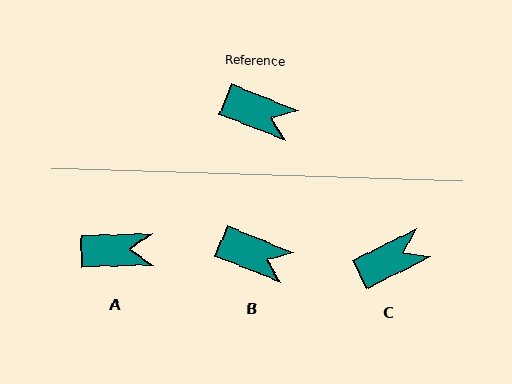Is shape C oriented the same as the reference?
No, it is off by about 49 degrees.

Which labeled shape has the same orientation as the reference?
B.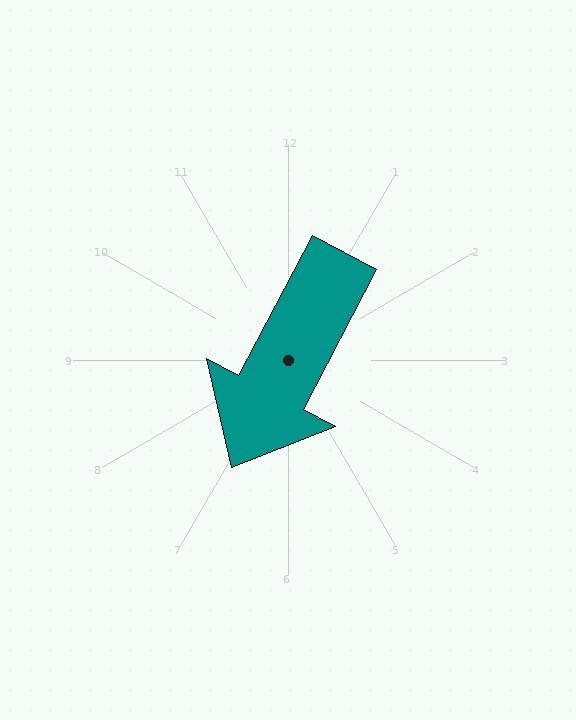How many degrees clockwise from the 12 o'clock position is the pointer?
Approximately 208 degrees.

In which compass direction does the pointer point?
Southwest.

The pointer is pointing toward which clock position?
Roughly 7 o'clock.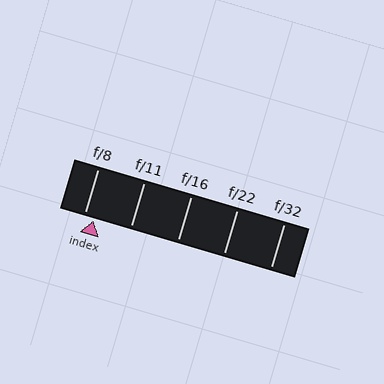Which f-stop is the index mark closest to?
The index mark is closest to f/8.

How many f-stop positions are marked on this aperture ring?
There are 5 f-stop positions marked.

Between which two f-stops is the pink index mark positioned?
The index mark is between f/8 and f/11.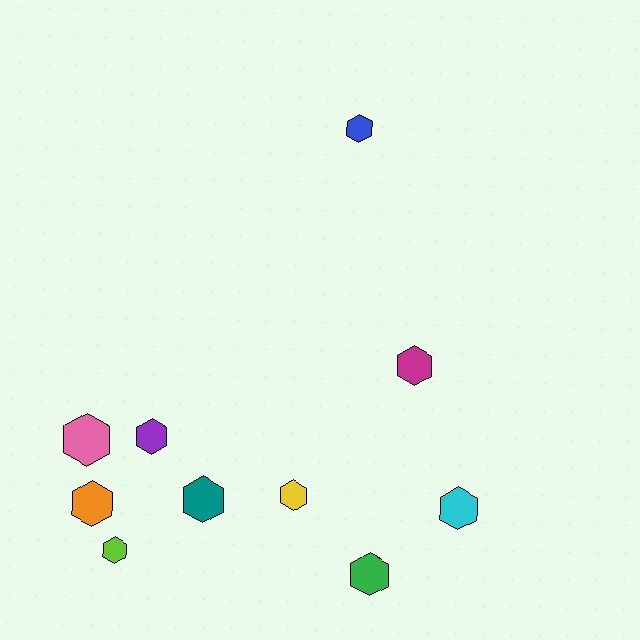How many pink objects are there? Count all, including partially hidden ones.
There is 1 pink object.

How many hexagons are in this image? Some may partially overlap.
There are 10 hexagons.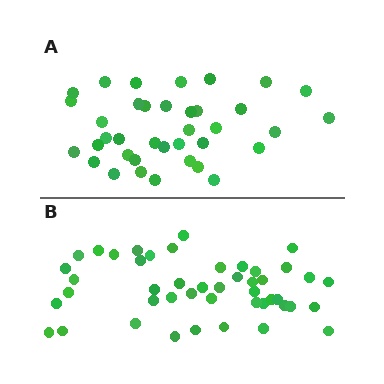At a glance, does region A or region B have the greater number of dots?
Region B (the bottom region) has more dots.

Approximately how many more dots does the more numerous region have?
Region B has roughly 8 or so more dots than region A.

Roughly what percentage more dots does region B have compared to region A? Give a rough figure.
About 25% more.